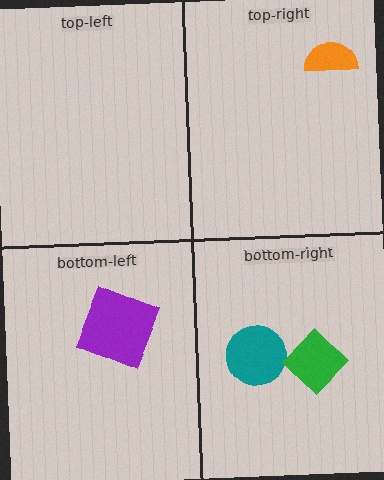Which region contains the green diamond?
The bottom-right region.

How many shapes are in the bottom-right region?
2.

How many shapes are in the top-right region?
1.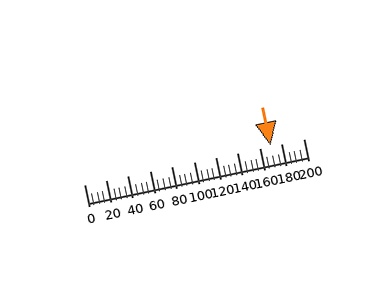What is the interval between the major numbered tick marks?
The major tick marks are spaced 20 units apart.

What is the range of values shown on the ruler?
The ruler shows values from 0 to 200.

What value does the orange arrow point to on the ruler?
The orange arrow points to approximately 170.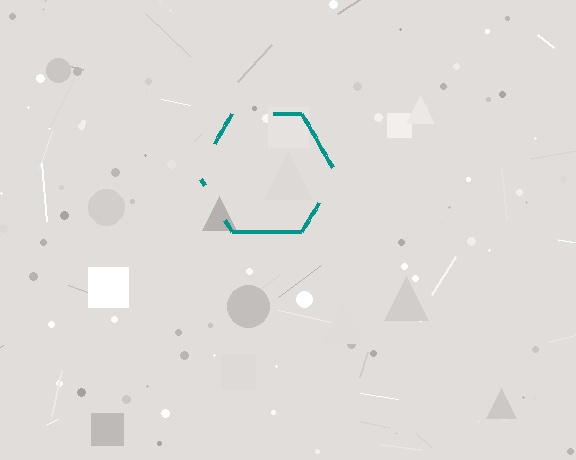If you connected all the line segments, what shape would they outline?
They would outline a hexagon.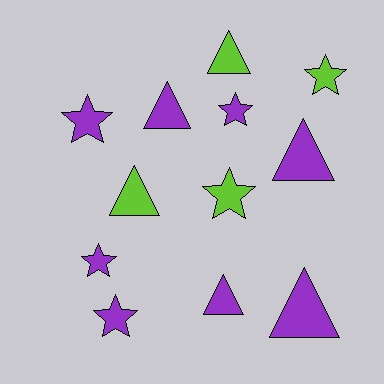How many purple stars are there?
There are 4 purple stars.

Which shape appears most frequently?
Triangle, with 6 objects.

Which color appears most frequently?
Purple, with 8 objects.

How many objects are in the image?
There are 12 objects.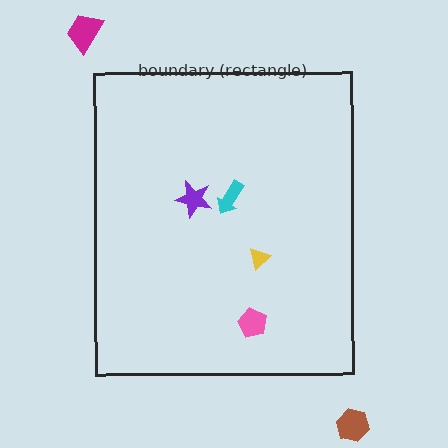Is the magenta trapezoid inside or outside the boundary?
Outside.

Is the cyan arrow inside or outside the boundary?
Inside.